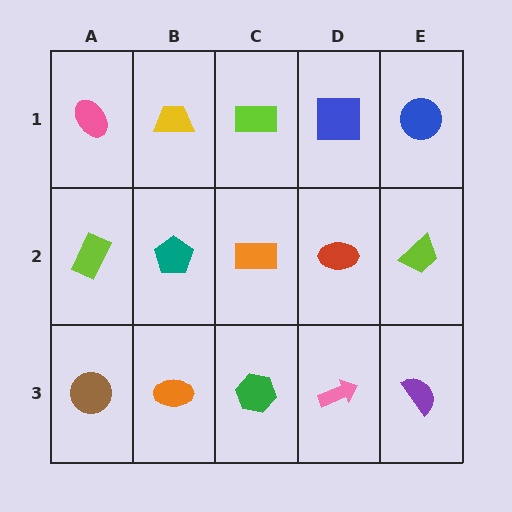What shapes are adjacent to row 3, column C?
An orange rectangle (row 2, column C), an orange ellipse (row 3, column B), a pink arrow (row 3, column D).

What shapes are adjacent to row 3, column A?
A lime rectangle (row 2, column A), an orange ellipse (row 3, column B).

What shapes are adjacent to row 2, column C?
A lime rectangle (row 1, column C), a green hexagon (row 3, column C), a teal pentagon (row 2, column B), a red ellipse (row 2, column D).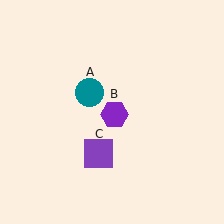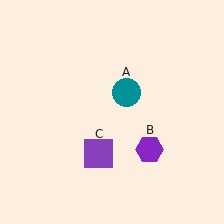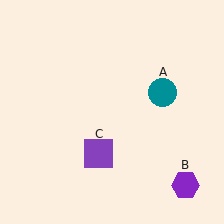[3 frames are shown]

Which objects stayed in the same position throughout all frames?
Purple square (object C) remained stationary.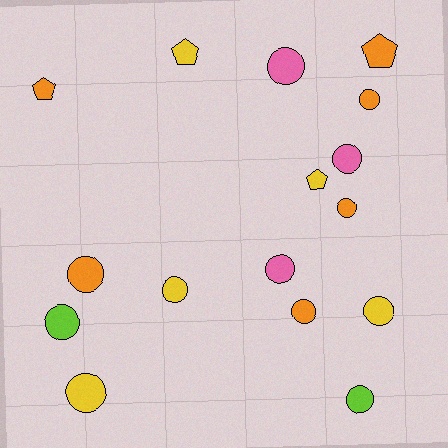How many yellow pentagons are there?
There are 2 yellow pentagons.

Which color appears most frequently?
Orange, with 6 objects.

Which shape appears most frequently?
Circle, with 12 objects.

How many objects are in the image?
There are 16 objects.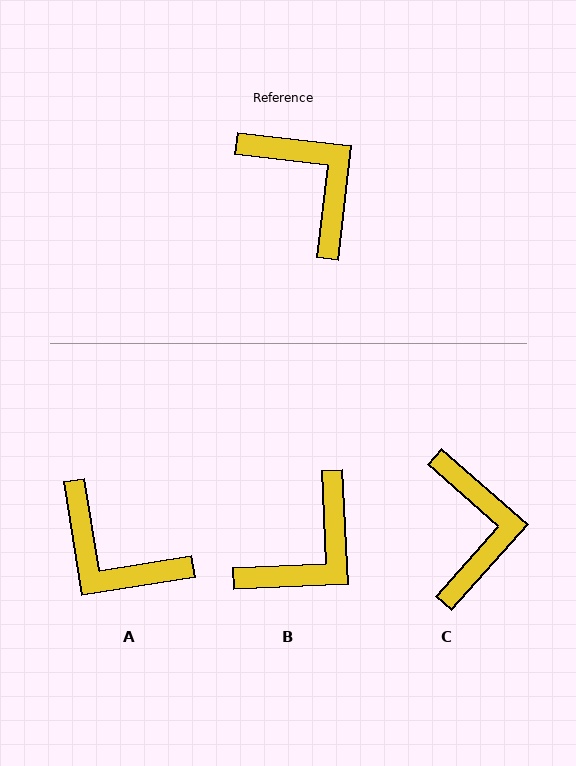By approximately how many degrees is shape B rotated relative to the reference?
Approximately 81 degrees clockwise.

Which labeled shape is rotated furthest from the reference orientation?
A, about 164 degrees away.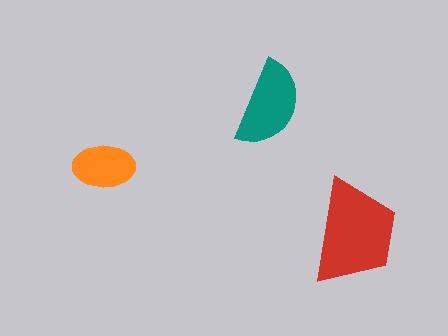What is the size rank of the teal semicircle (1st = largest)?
2nd.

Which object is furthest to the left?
The orange ellipse is leftmost.